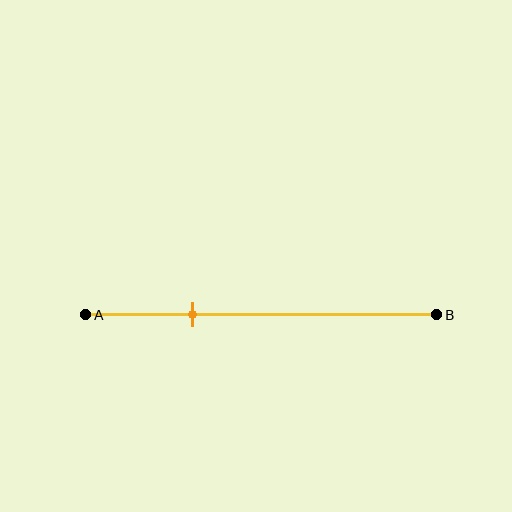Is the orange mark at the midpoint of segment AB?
No, the mark is at about 30% from A, not at the 50% midpoint.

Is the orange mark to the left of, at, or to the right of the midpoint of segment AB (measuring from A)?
The orange mark is to the left of the midpoint of segment AB.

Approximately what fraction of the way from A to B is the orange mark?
The orange mark is approximately 30% of the way from A to B.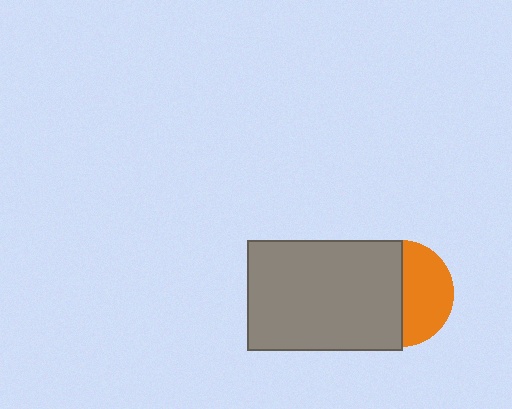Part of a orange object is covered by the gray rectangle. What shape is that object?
It is a circle.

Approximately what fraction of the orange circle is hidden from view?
Roughly 53% of the orange circle is hidden behind the gray rectangle.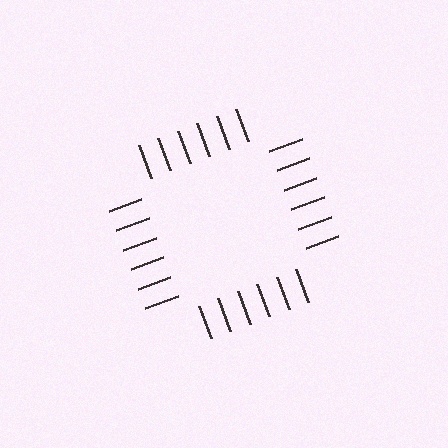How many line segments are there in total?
24 — 6 along each of the 4 edges.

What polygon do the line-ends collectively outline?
An illusory square — the line segments terminate on its edges but no continuous stroke is drawn.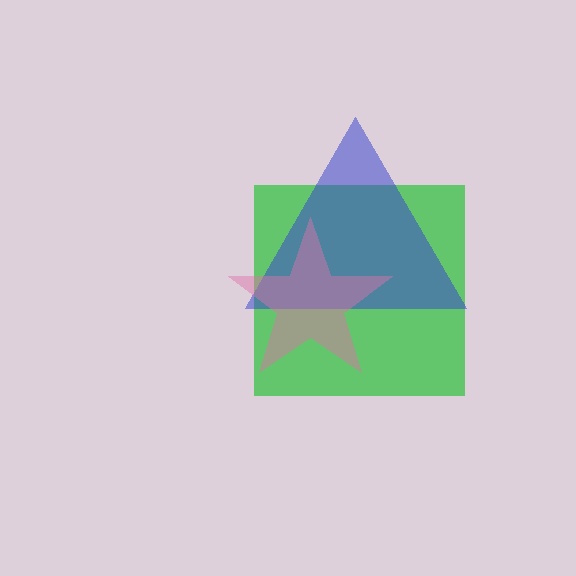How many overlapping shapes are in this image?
There are 3 overlapping shapes in the image.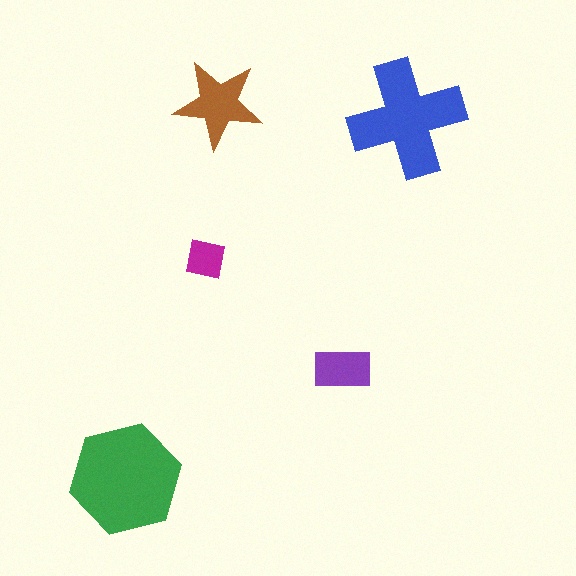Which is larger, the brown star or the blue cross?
The blue cross.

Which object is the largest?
The green hexagon.